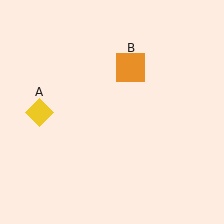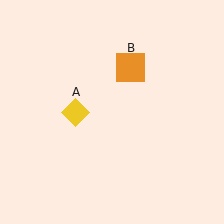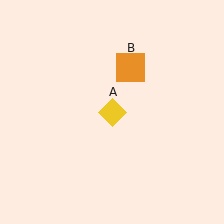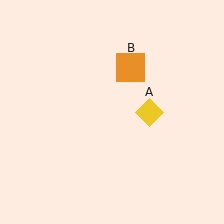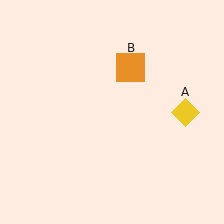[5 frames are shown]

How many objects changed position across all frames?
1 object changed position: yellow diamond (object A).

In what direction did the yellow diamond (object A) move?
The yellow diamond (object A) moved right.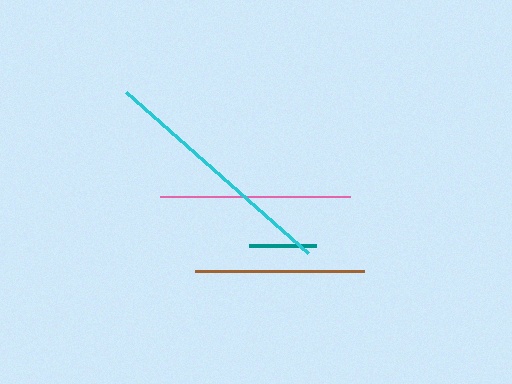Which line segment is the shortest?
The teal line is the shortest at approximately 67 pixels.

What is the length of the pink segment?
The pink segment is approximately 191 pixels long.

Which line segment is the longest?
The cyan line is the longest at approximately 243 pixels.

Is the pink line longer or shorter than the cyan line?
The cyan line is longer than the pink line.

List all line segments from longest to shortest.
From longest to shortest: cyan, pink, brown, teal.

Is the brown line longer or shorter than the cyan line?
The cyan line is longer than the brown line.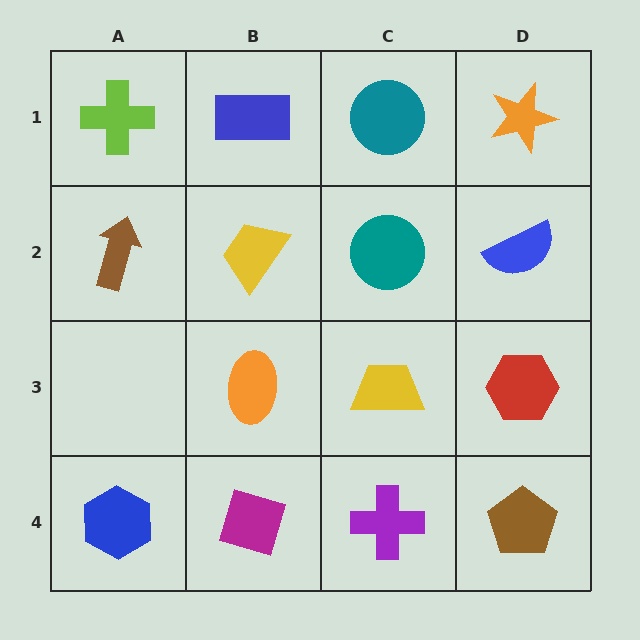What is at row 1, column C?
A teal circle.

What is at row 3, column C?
A yellow trapezoid.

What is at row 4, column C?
A purple cross.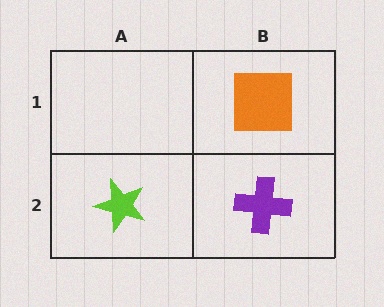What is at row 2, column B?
A purple cross.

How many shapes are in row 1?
1 shape.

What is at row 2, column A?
A lime star.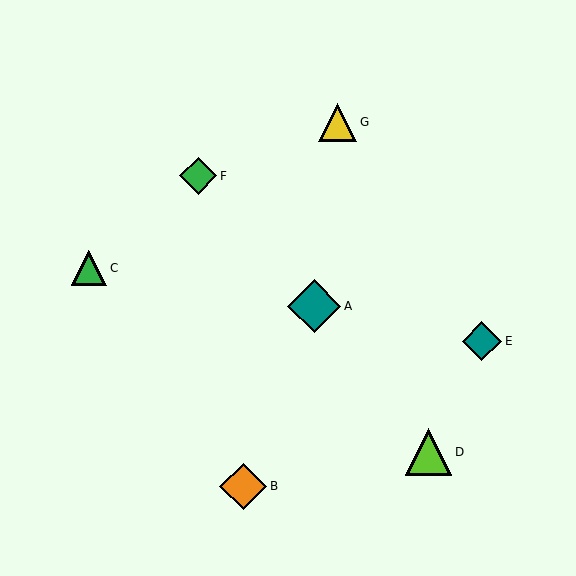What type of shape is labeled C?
Shape C is a green triangle.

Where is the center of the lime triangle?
The center of the lime triangle is at (428, 452).